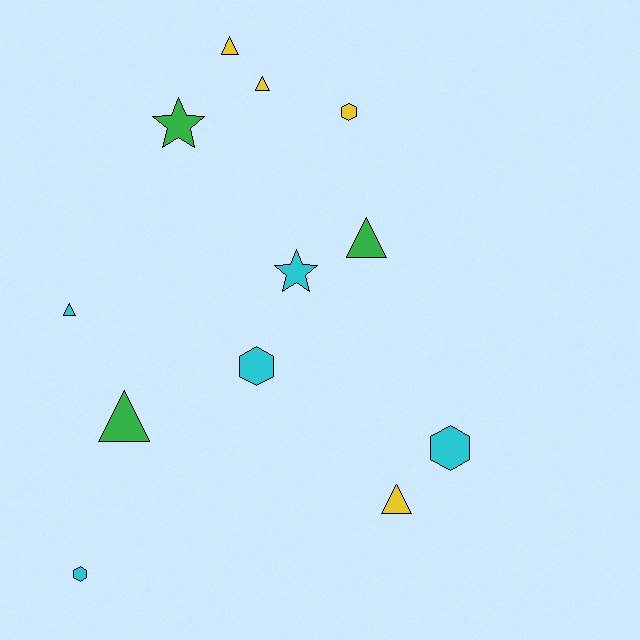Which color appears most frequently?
Cyan, with 5 objects.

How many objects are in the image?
There are 12 objects.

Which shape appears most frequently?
Triangle, with 6 objects.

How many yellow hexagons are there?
There is 1 yellow hexagon.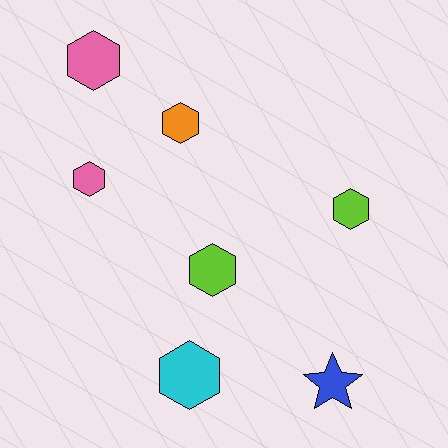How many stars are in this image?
There is 1 star.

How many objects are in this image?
There are 7 objects.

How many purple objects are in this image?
There are no purple objects.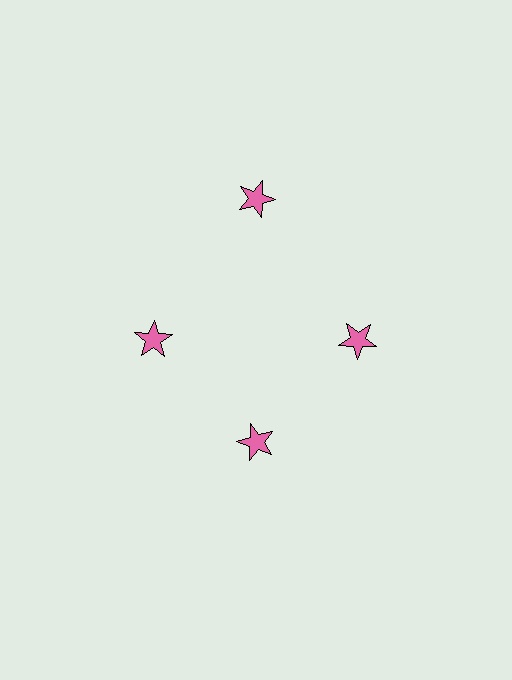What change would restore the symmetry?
The symmetry would be restored by moving it inward, back onto the ring so that all 4 stars sit at equal angles and equal distance from the center.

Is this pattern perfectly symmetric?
No. The 4 pink stars are arranged in a ring, but one element near the 12 o'clock position is pushed outward from the center, breaking the 4-fold rotational symmetry.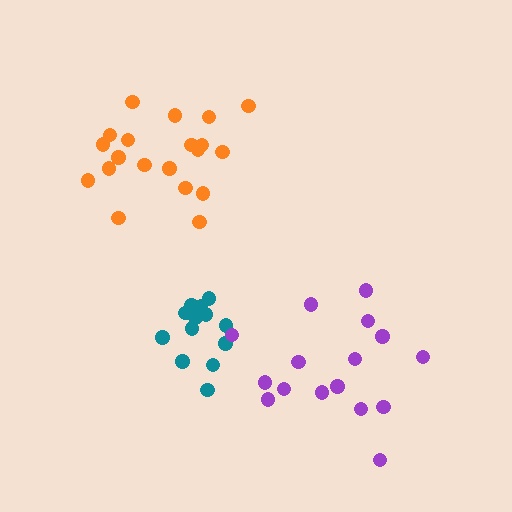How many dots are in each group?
Group 1: 14 dots, Group 2: 20 dots, Group 3: 16 dots (50 total).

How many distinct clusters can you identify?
There are 3 distinct clusters.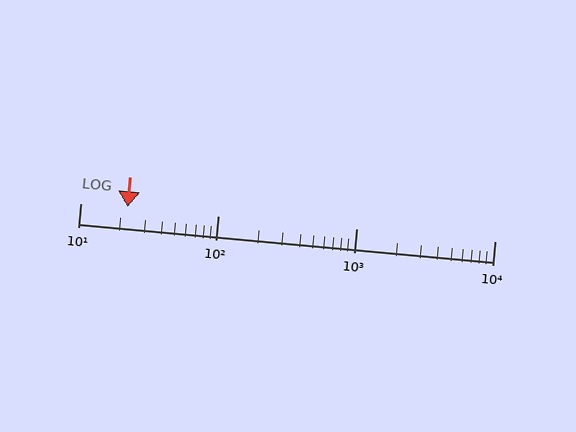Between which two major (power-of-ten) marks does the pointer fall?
The pointer is between 10 and 100.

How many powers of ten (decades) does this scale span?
The scale spans 3 decades, from 10 to 10000.